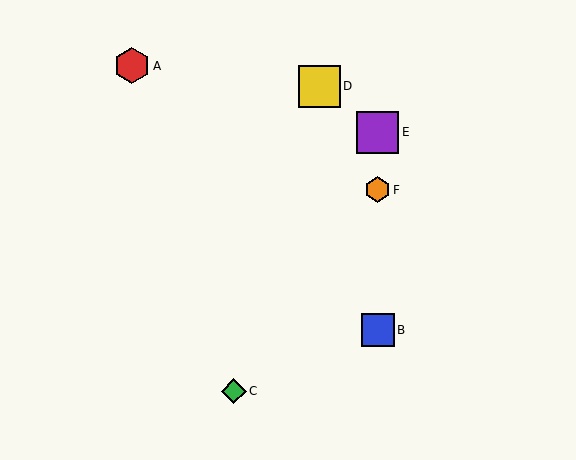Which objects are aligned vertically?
Objects B, E, F are aligned vertically.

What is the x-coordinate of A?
Object A is at x≈132.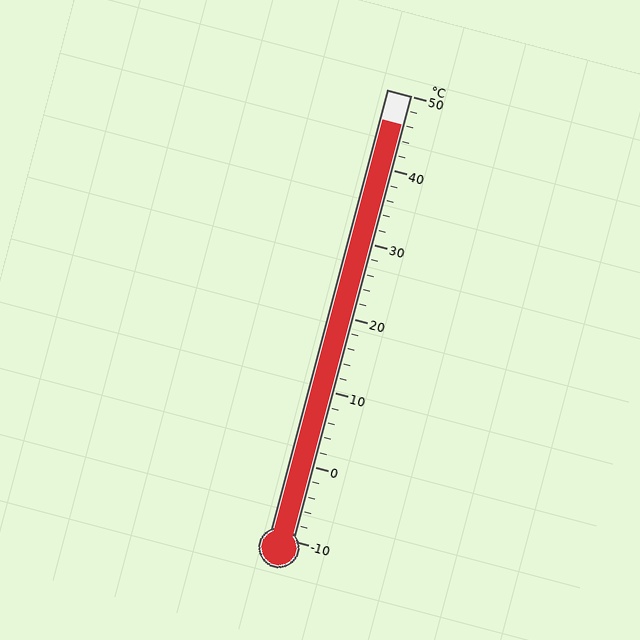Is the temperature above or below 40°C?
The temperature is above 40°C.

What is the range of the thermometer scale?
The thermometer scale ranges from -10°C to 50°C.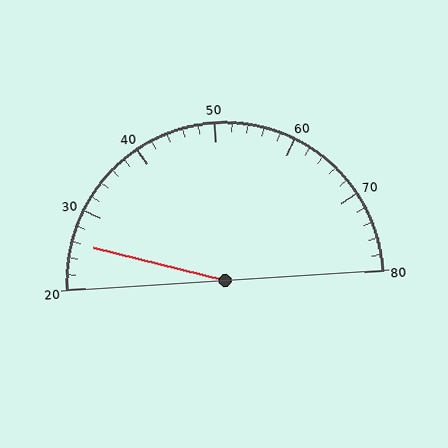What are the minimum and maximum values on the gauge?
The gauge ranges from 20 to 80.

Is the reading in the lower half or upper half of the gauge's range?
The reading is in the lower half of the range (20 to 80).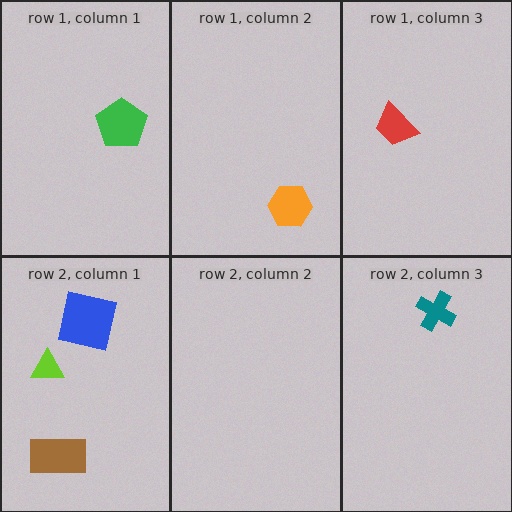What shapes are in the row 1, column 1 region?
The green pentagon.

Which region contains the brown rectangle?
The row 2, column 1 region.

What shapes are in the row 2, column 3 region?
The teal cross.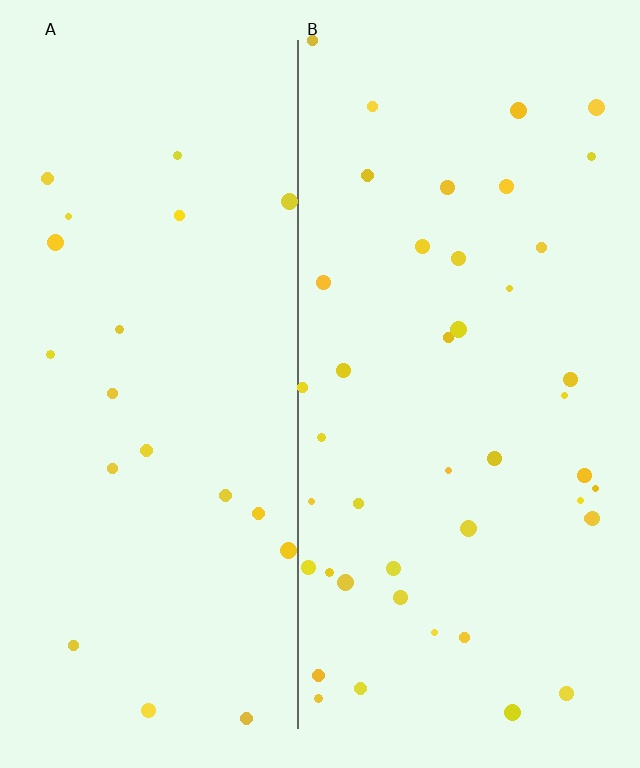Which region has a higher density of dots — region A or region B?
B (the right).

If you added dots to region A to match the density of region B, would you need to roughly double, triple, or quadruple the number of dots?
Approximately double.